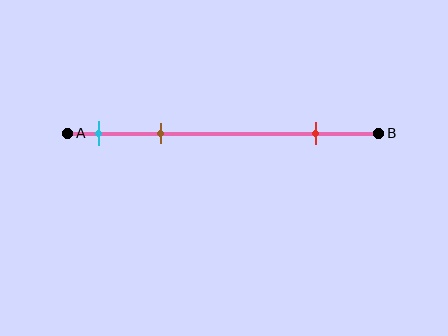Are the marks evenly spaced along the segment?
No, the marks are not evenly spaced.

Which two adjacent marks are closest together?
The cyan and brown marks are the closest adjacent pair.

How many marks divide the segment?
There are 3 marks dividing the segment.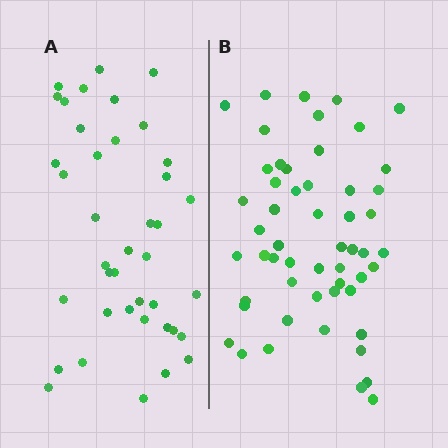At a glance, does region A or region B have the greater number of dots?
Region B (the right region) has more dots.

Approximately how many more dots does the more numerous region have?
Region B has approximately 15 more dots than region A.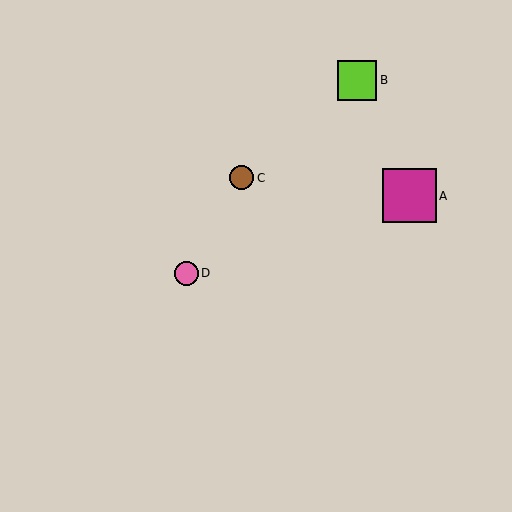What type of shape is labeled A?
Shape A is a magenta square.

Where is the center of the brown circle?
The center of the brown circle is at (242, 178).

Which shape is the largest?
The magenta square (labeled A) is the largest.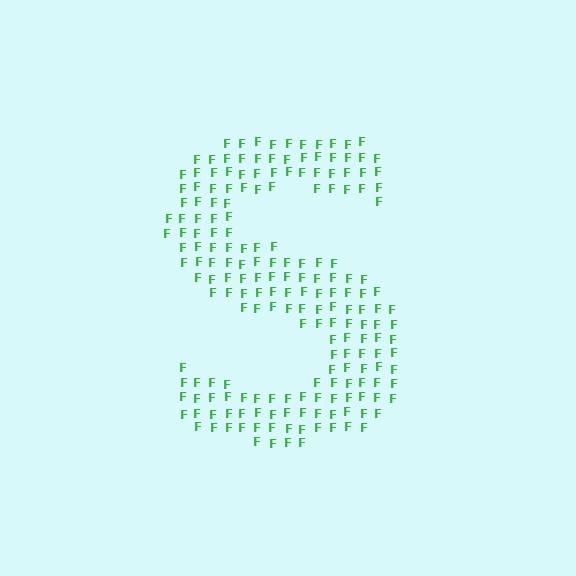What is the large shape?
The large shape is the letter S.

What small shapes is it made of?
It is made of small letter F's.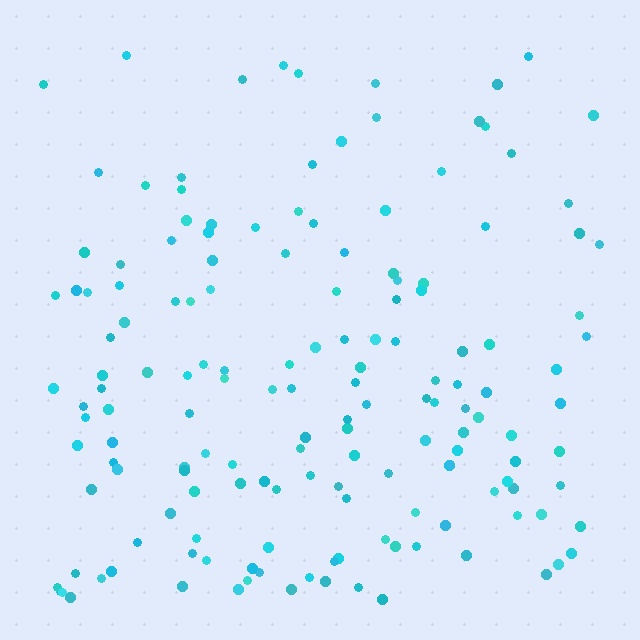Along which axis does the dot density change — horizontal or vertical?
Vertical.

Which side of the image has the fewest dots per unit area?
The top.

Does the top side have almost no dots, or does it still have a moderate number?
Still a moderate number, just noticeably fewer than the bottom.